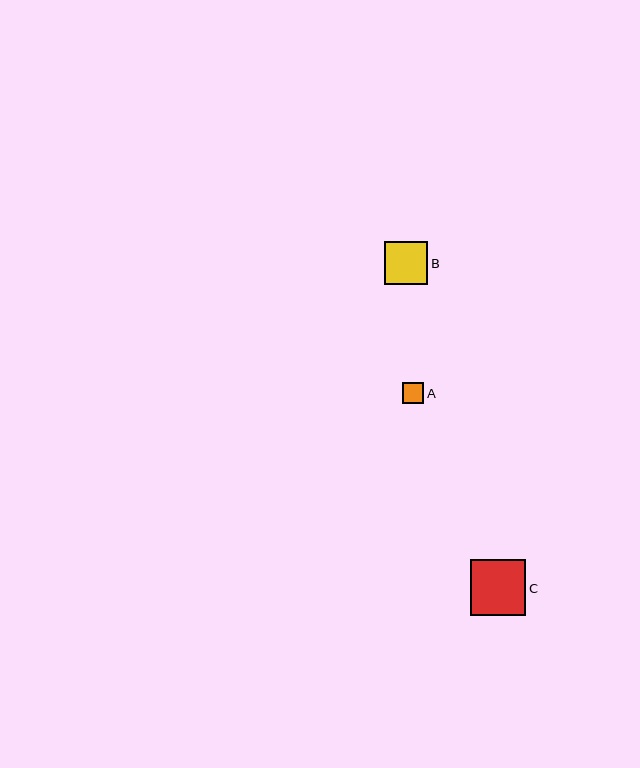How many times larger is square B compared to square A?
Square B is approximately 2.1 times the size of square A.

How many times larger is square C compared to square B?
Square C is approximately 1.3 times the size of square B.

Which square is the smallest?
Square A is the smallest with a size of approximately 21 pixels.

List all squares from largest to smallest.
From largest to smallest: C, B, A.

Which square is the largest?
Square C is the largest with a size of approximately 55 pixels.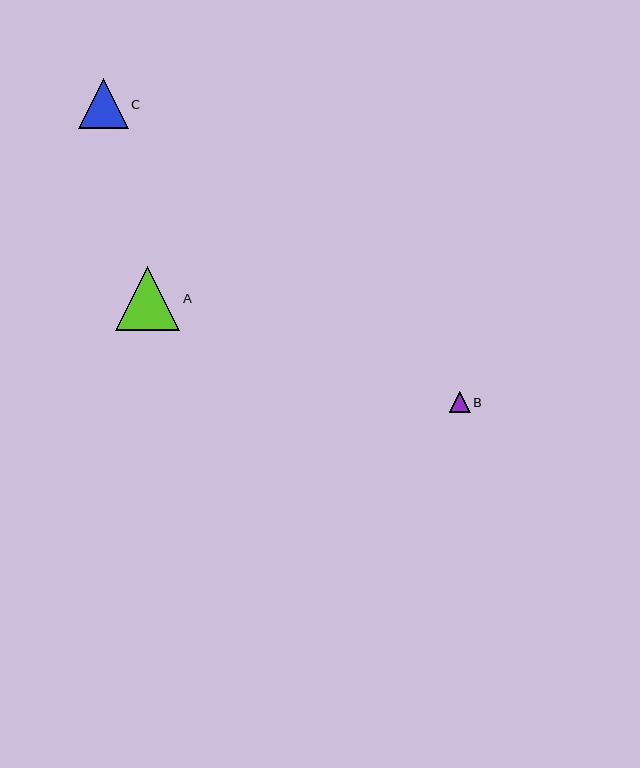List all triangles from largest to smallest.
From largest to smallest: A, C, B.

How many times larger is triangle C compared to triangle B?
Triangle C is approximately 2.4 times the size of triangle B.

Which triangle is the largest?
Triangle A is the largest with a size of approximately 64 pixels.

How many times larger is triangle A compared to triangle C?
Triangle A is approximately 1.3 times the size of triangle C.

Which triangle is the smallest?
Triangle B is the smallest with a size of approximately 21 pixels.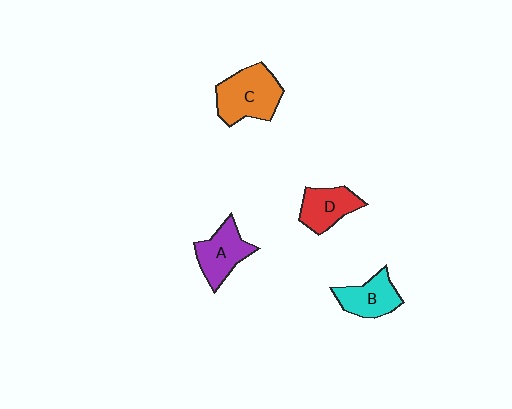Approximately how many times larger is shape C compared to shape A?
Approximately 1.3 times.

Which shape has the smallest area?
Shape B (cyan).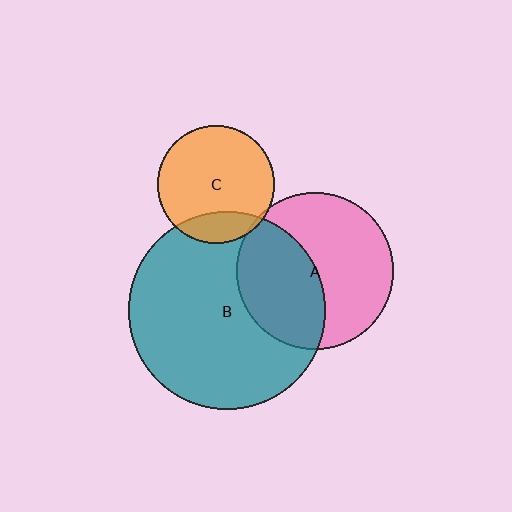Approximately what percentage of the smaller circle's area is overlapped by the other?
Approximately 5%.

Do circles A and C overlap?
Yes.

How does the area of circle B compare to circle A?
Approximately 1.6 times.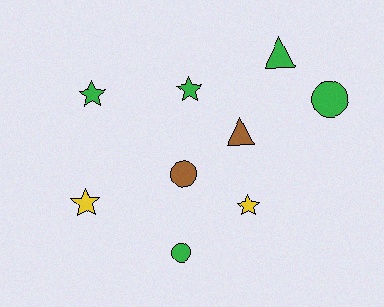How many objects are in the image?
There are 9 objects.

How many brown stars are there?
There are no brown stars.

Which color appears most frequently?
Green, with 5 objects.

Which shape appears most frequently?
Star, with 4 objects.